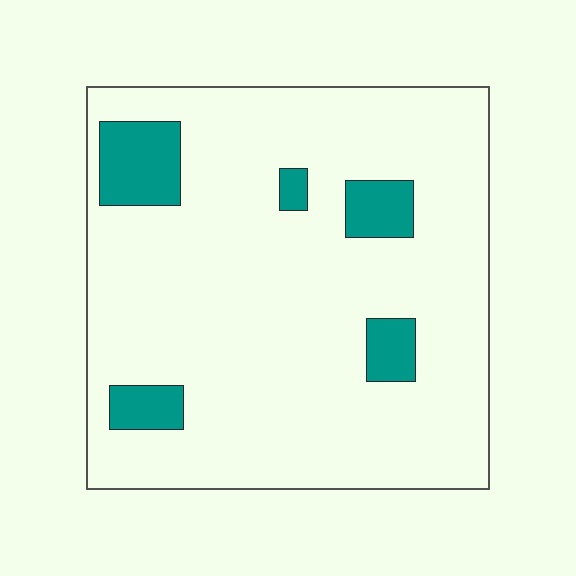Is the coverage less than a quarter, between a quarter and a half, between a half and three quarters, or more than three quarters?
Less than a quarter.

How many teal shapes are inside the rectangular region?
5.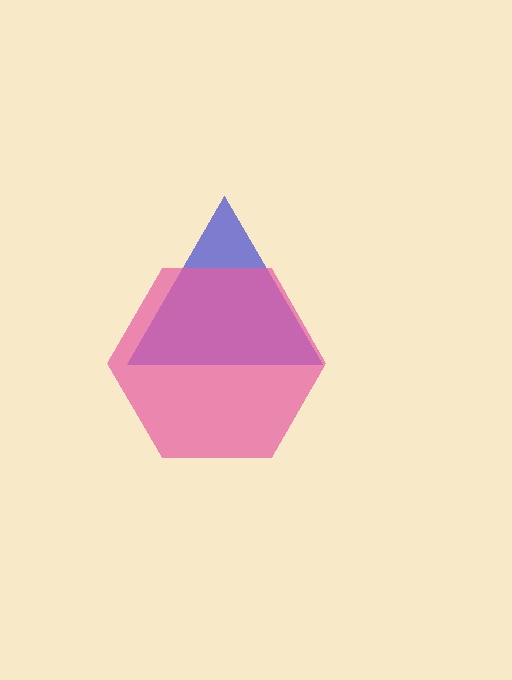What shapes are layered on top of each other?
The layered shapes are: a blue triangle, a pink hexagon.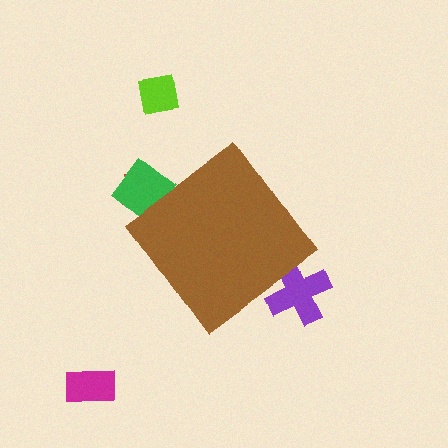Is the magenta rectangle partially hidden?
No, the magenta rectangle is fully visible.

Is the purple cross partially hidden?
Yes, the purple cross is partially hidden behind the brown diamond.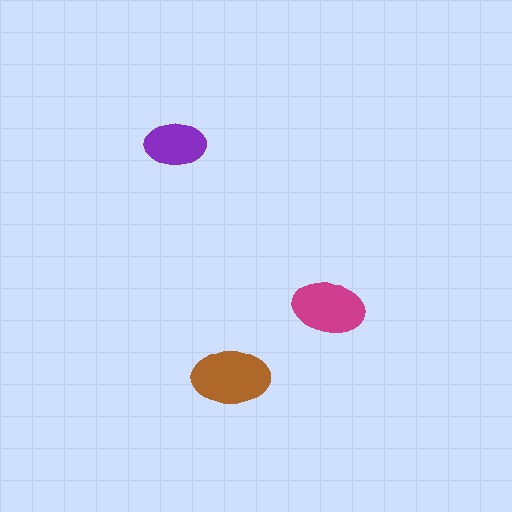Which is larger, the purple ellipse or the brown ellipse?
The brown one.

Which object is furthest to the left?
The purple ellipse is leftmost.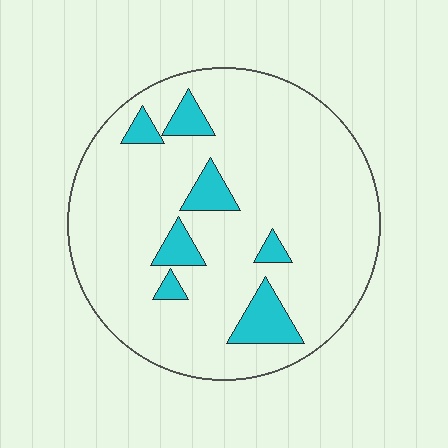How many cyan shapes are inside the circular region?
7.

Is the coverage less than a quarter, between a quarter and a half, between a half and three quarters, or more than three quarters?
Less than a quarter.